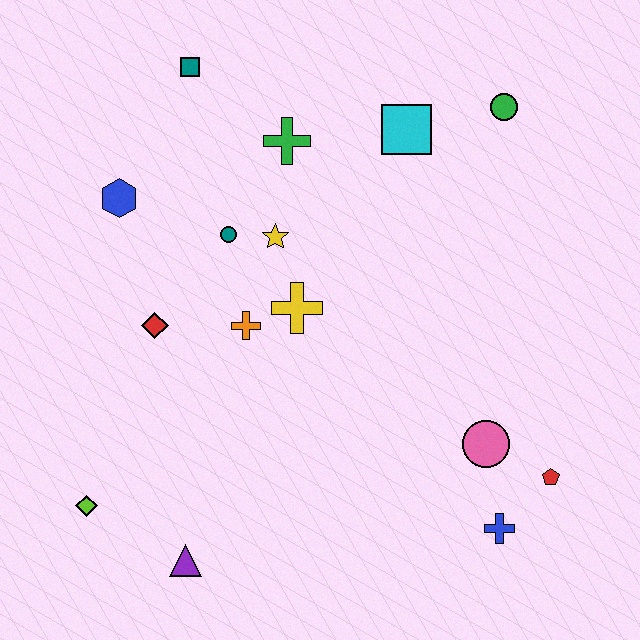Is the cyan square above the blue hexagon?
Yes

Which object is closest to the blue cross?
The red pentagon is closest to the blue cross.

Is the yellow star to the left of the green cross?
Yes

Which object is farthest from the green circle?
The lime diamond is farthest from the green circle.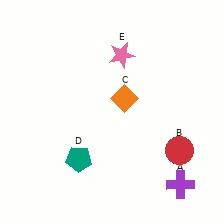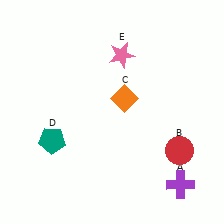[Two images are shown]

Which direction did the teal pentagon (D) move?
The teal pentagon (D) moved left.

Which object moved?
The teal pentagon (D) moved left.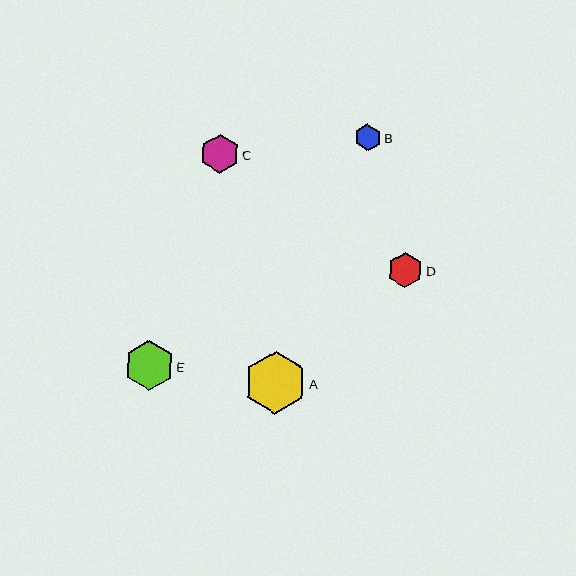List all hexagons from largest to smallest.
From largest to smallest: A, E, C, D, B.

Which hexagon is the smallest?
Hexagon B is the smallest with a size of approximately 27 pixels.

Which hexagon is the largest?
Hexagon A is the largest with a size of approximately 62 pixels.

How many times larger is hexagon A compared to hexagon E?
Hexagon A is approximately 1.3 times the size of hexagon E.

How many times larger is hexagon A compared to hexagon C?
Hexagon A is approximately 1.6 times the size of hexagon C.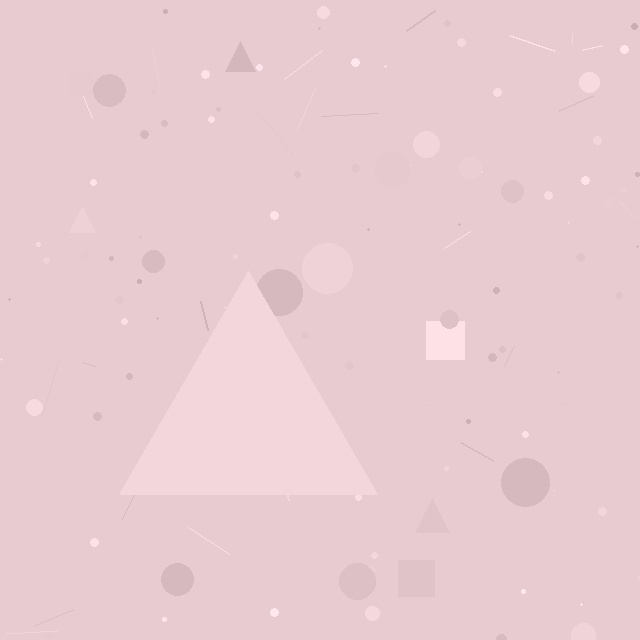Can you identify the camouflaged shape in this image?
The camouflaged shape is a triangle.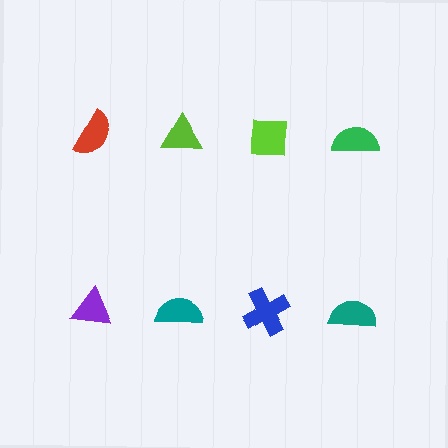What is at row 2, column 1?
A purple triangle.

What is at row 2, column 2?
A teal semicircle.